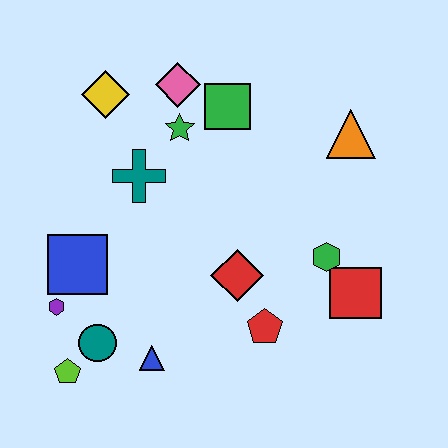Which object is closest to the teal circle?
The lime pentagon is closest to the teal circle.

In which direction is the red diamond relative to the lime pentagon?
The red diamond is to the right of the lime pentagon.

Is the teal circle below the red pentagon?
Yes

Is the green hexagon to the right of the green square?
Yes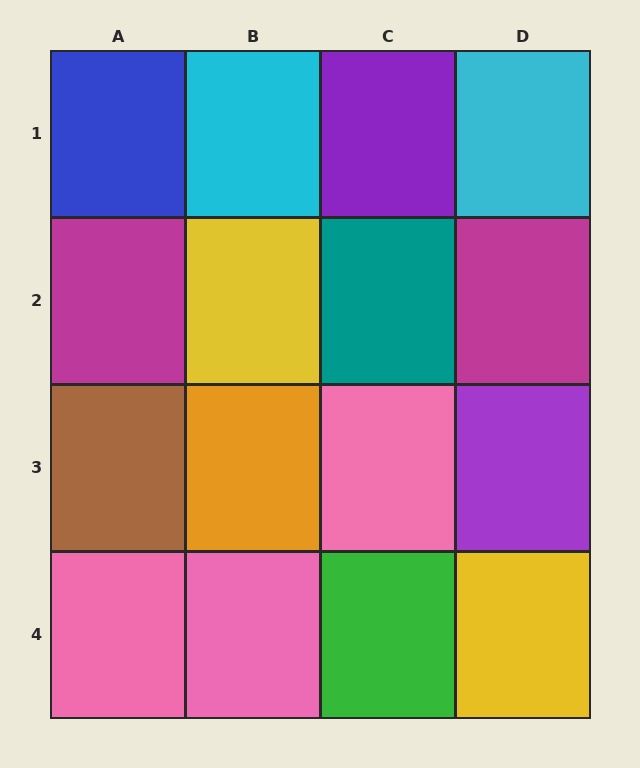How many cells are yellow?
2 cells are yellow.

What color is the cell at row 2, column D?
Magenta.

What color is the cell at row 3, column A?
Brown.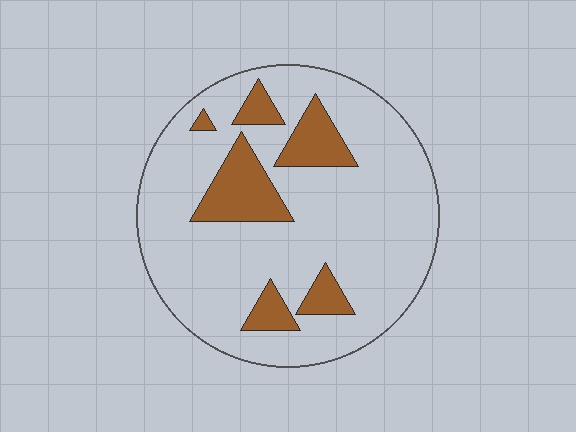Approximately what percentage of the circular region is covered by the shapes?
Approximately 20%.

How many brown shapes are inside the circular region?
6.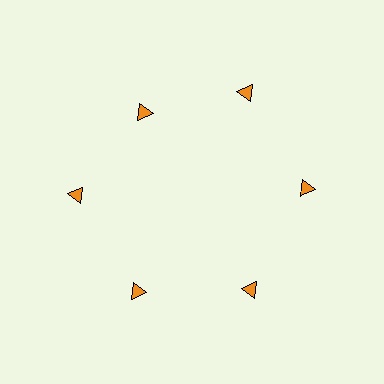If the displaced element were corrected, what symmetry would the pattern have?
It would have 6-fold rotational symmetry — the pattern would map onto itself every 60 degrees.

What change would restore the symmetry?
The symmetry would be restored by moving it outward, back onto the ring so that all 6 triangles sit at equal angles and equal distance from the center.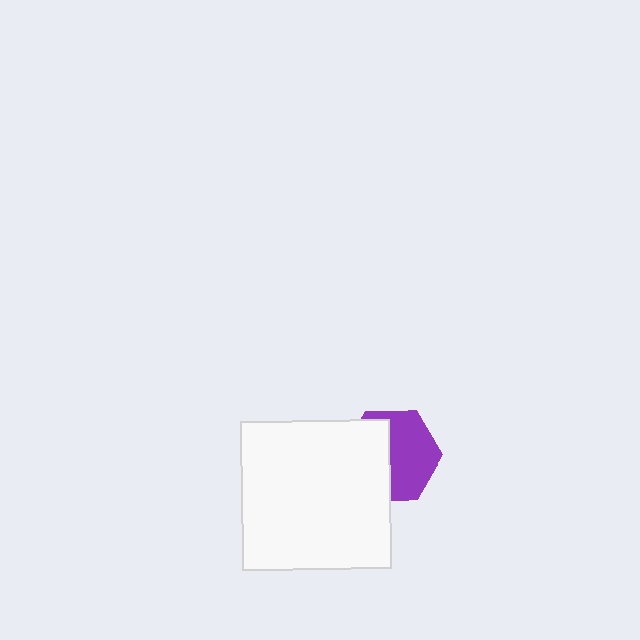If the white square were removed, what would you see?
You would see the complete purple hexagon.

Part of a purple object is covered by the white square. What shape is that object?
It is a hexagon.